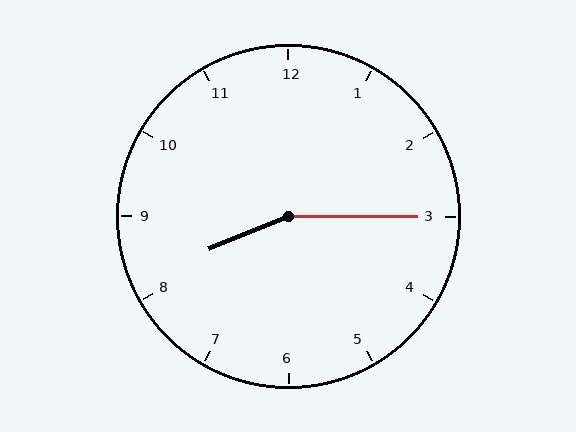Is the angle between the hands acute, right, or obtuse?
It is obtuse.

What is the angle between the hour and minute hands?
Approximately 158 degrees.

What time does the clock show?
8:15.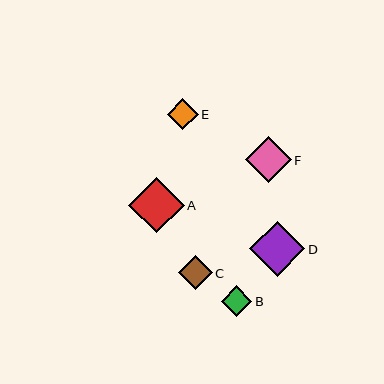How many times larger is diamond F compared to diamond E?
Diamond F is approximately 1.5 times the size of diamond E.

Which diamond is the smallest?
Diamond B is the smallest with a size of approximately 30 pixels.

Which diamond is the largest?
Diamond A is the largest with a size of approximately 55 pixels.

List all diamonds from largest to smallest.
From largest to smallest: A, D, F, C, E, B.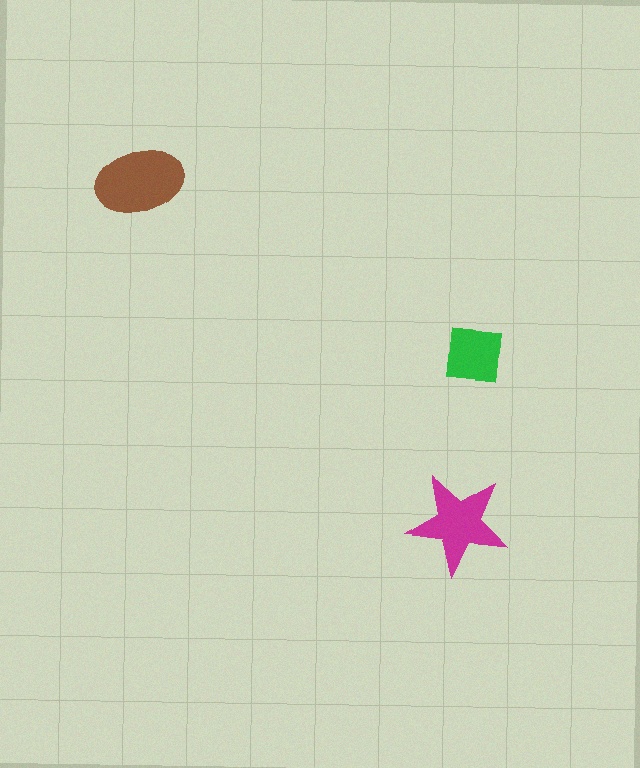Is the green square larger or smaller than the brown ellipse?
Smaller.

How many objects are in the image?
There are 3 objects in the image.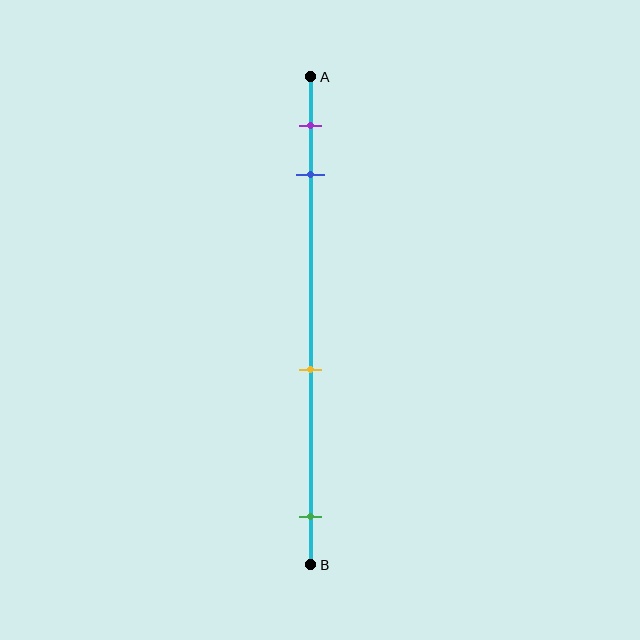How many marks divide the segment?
There are 4 marks dividing the segment.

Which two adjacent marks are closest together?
The purple and blue marks are the closest adjacent pair.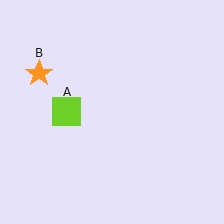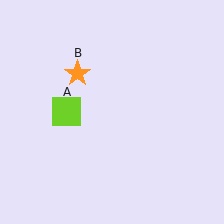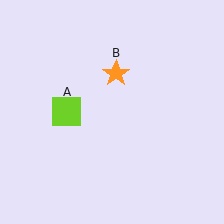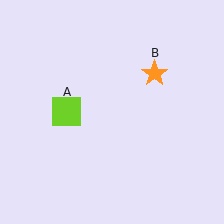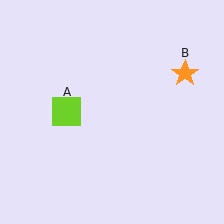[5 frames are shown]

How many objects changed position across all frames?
1 object changed position: orange star (object B).